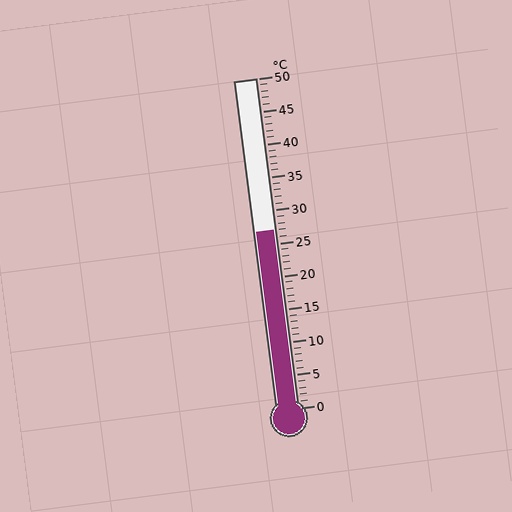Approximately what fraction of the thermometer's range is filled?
The thermometer is filled to approximately 55% of its range.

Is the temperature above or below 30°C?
The temperature is below 30°C.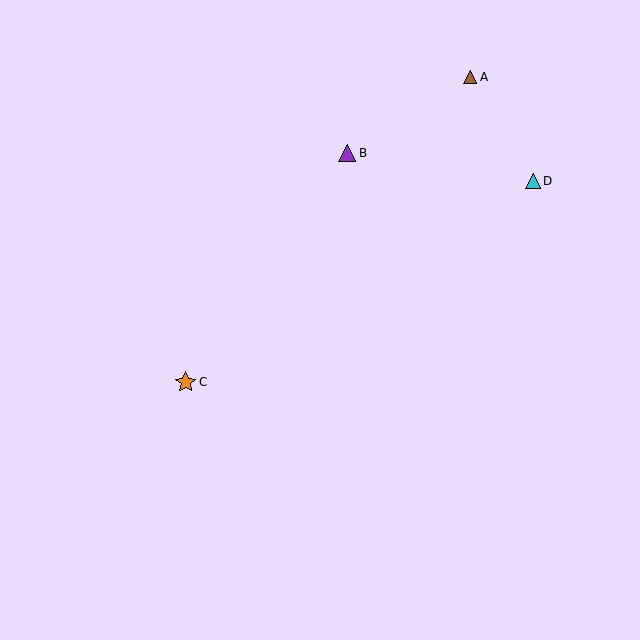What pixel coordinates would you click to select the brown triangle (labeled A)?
Click at (470, 77) to select the brown triangle A.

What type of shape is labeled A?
Shape A is a brown triangle.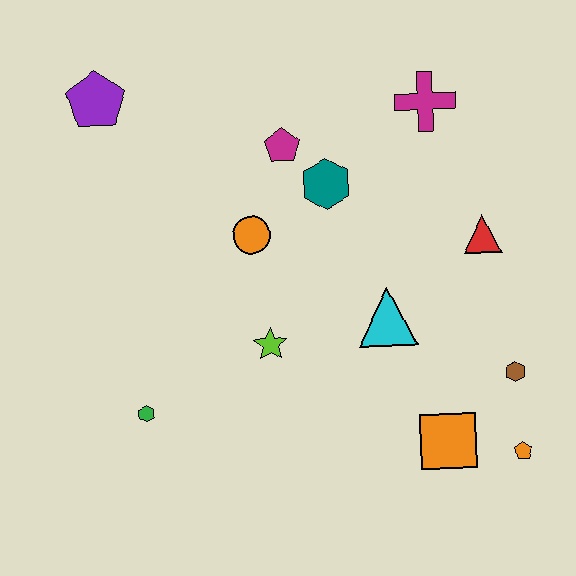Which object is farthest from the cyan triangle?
The purple pentagon is farthest from the cyan triangle.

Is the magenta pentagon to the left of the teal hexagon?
Yes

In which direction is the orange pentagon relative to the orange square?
The orange pentagon is to the right of the orange square.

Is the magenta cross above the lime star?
Yes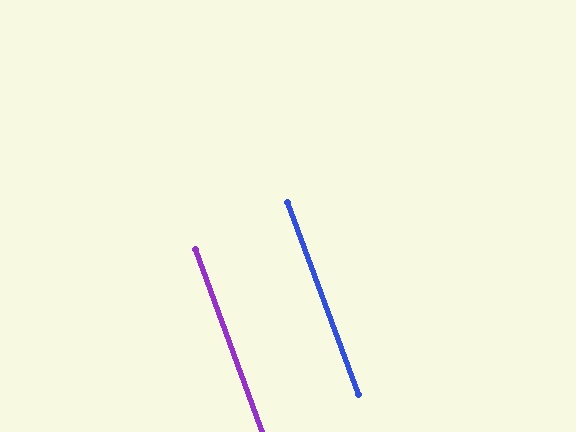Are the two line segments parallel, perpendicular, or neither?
Parallel — their directions differ by only 0.2°.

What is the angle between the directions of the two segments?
Approximately 0 degrees.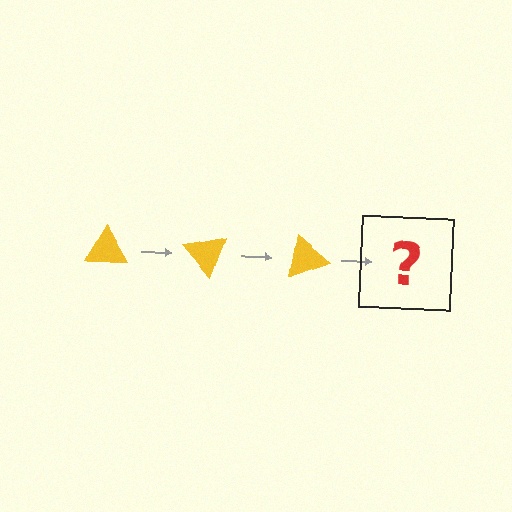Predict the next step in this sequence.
The next step is a yellow triangle rotated 150 degrees.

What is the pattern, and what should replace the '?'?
The pattern is that the triangle rotates 50 degrees each step. The '?' should be a yellow triangle rotated 150 degrees.